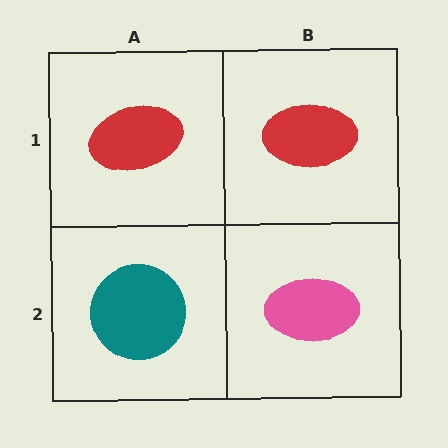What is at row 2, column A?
A teal circle.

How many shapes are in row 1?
2 shapes.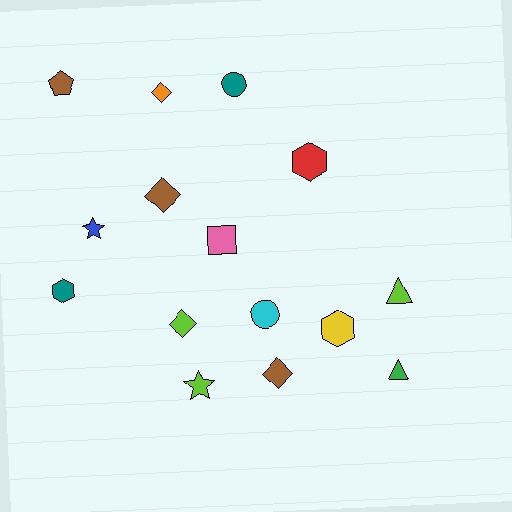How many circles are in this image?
There are 2 circles.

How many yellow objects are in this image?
There is 1 yellow object.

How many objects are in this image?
There are 15 objects.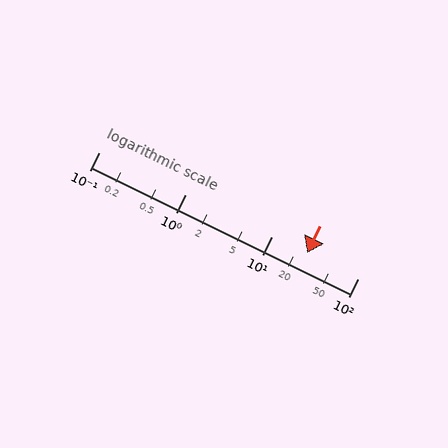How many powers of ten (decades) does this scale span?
The scale spans 3 decades, from 0.1 to 100.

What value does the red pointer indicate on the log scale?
The pointer indicates approximately 26.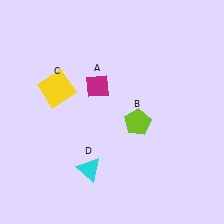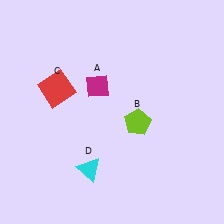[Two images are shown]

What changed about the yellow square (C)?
In Image 1, C is yellow. In Image 2, it changed to red.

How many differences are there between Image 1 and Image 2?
There is 1 difference between the two images.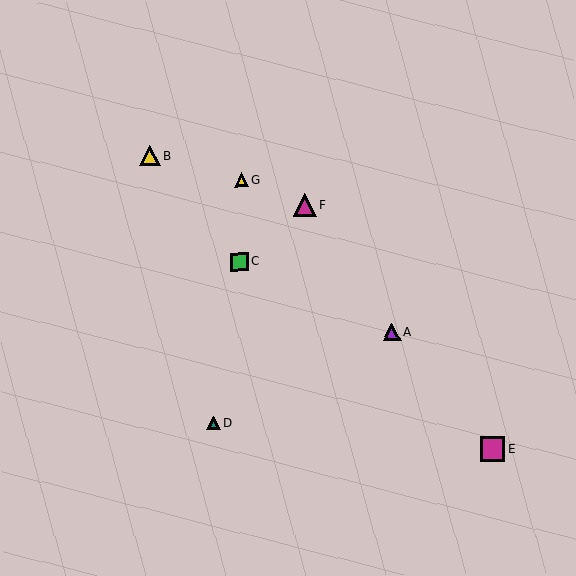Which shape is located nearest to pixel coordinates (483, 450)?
The magenta square (labeled E) at (492, 449) is nearest to that location.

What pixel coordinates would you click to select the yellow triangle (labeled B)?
Click at (150, 156) to select the yellow triangle B.